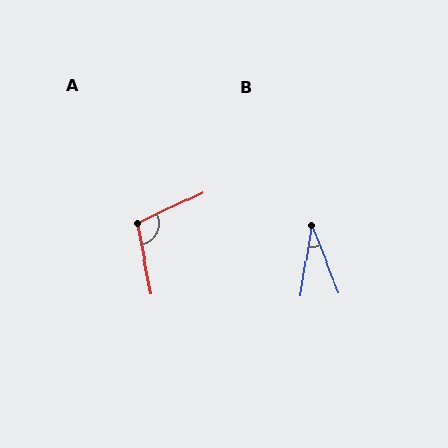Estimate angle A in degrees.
Approximately 103 degrees.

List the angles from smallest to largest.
B (31°), A (103°).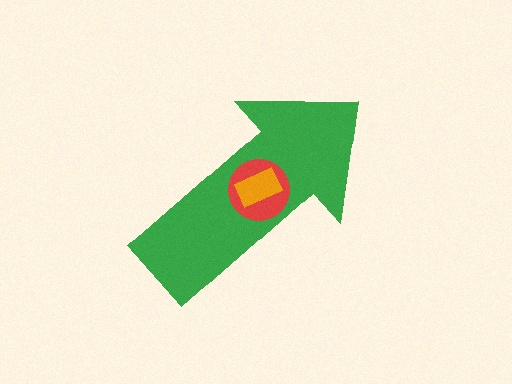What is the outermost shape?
The green arrow.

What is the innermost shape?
The orange rectangle.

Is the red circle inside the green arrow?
Yes.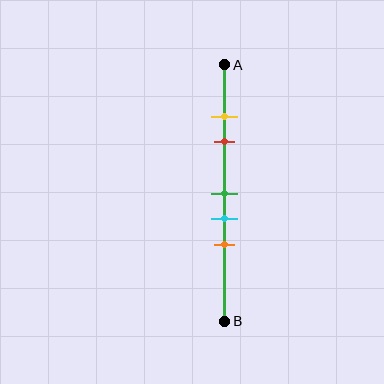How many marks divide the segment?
There are 5 marks dividing the segment.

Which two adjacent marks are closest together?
The yellow and red marks are the closest adjacent pair.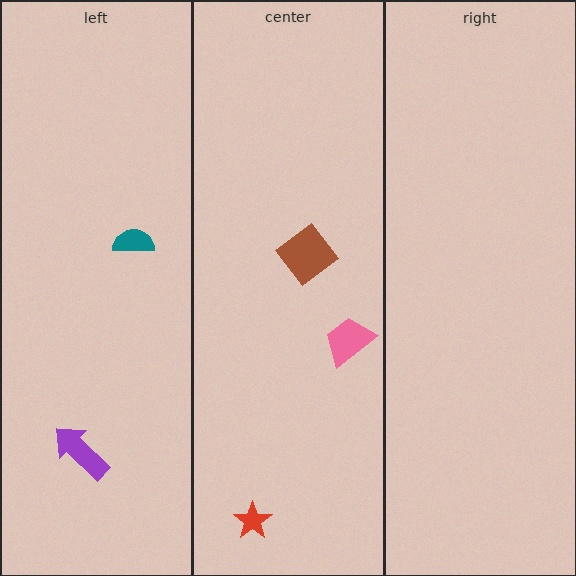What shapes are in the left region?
The teal semicircle, the purple arrow.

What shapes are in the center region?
The red star, the brown diamond, the pink trapezoid.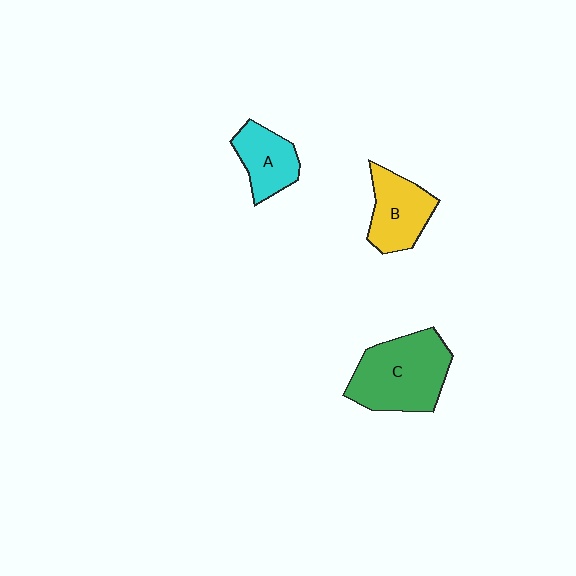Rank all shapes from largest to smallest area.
From largest to smallest: C (green), B (yellow), A (cyan).